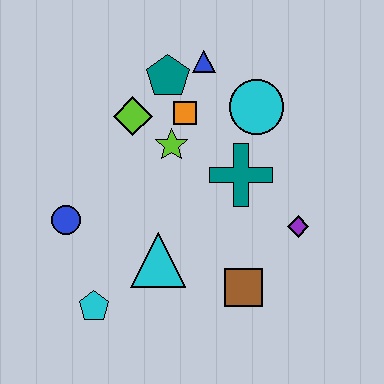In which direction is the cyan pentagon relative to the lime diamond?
The cyan pentagon is below the lime diamond.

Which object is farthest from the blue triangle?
The cyan pentagon is farthest from the blue triangle.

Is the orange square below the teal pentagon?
Yes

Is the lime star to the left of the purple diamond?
Yes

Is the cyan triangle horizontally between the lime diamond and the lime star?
Yes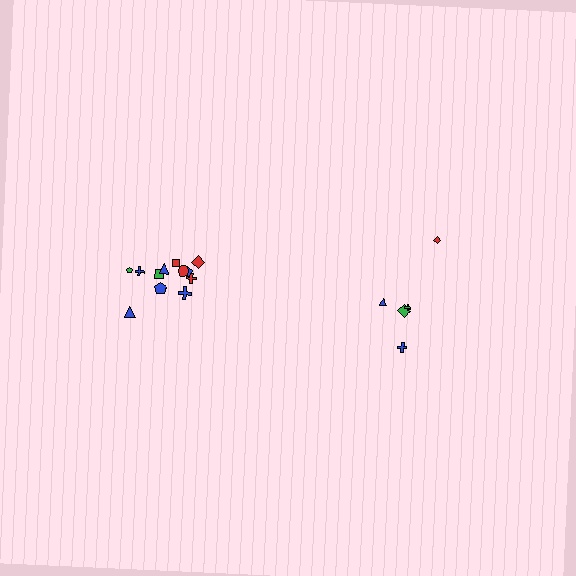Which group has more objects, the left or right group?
The left group.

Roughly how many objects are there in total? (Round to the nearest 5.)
Roughly 15 objects in total.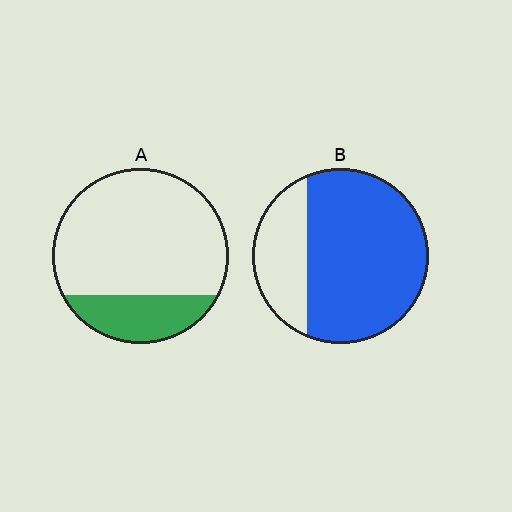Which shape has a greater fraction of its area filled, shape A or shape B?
Shape B.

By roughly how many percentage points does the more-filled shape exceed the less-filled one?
By roughly 50 percentage points (B over A).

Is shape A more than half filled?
No.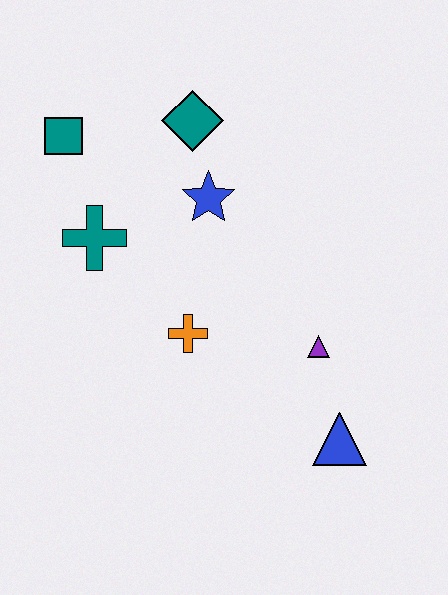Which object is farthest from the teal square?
The blue triangle is farthest from the teal square.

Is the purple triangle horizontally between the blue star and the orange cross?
No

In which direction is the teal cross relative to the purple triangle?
The teal cross is to the left of the purple triangle.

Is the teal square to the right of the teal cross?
No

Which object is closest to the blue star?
The teal diamond is closest to the blue star.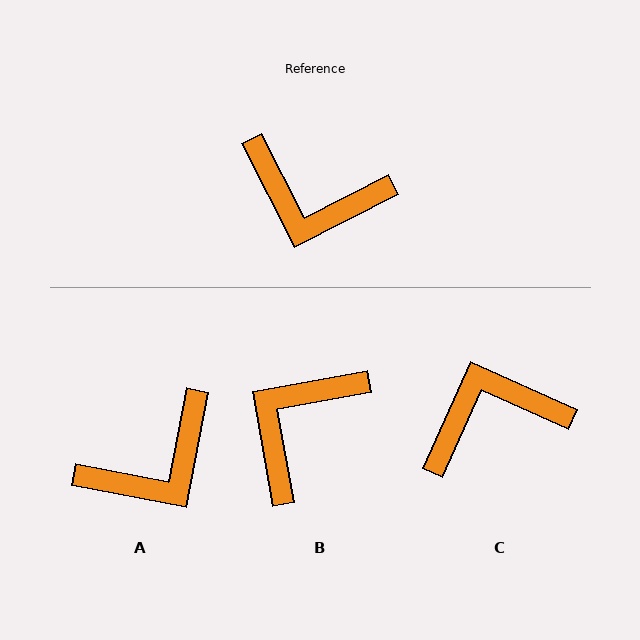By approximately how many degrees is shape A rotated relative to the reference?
Approximately 52 degrees counter-clockwise.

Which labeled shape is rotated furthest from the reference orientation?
C, about 141 degrees away.